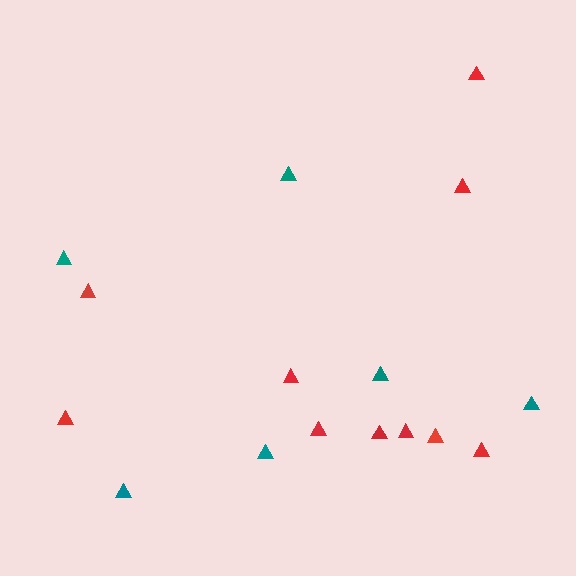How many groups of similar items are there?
There are 2 groups: one group of red triangles (10) and one group of teal triangles (6).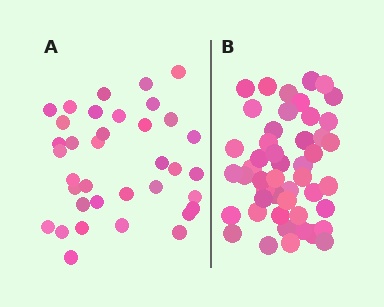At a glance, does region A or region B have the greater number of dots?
Region B (the right region) has more dots.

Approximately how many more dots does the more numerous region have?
Region B has roughly 12 or so more dots than region A.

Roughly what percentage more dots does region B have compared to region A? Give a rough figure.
About 35% more.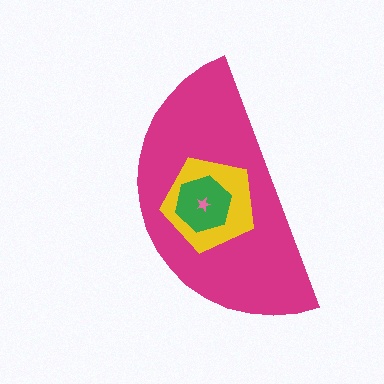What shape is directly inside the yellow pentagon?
The green hexagon.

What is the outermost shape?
The magenta semicircle.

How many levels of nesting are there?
4.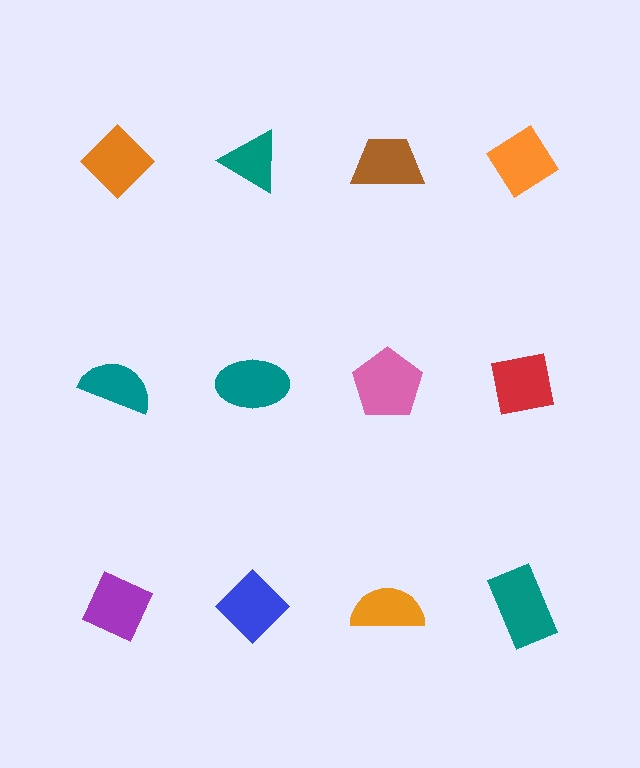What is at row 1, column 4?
An orange diamond.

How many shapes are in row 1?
4 shapes.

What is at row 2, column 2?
A teal ellipse.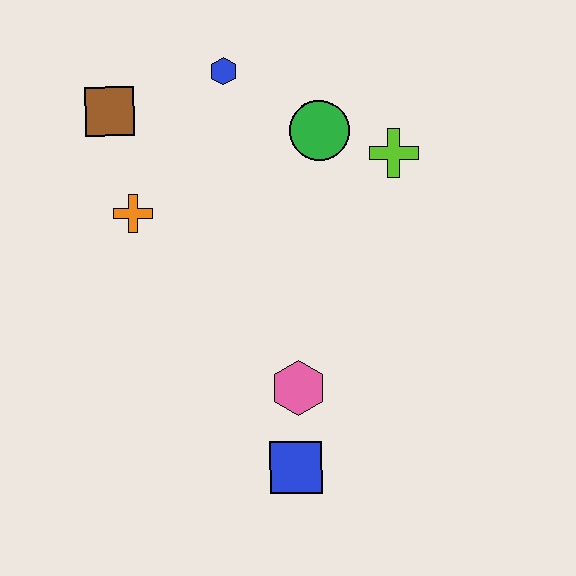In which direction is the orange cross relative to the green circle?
The orange cross is to the left of the green circle.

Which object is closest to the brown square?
The orange cross is closest to the brown square.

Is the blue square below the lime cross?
Yes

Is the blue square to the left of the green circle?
Yes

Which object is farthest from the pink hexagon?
The brown square is farthest from the pink hexagon.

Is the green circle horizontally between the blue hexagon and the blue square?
No